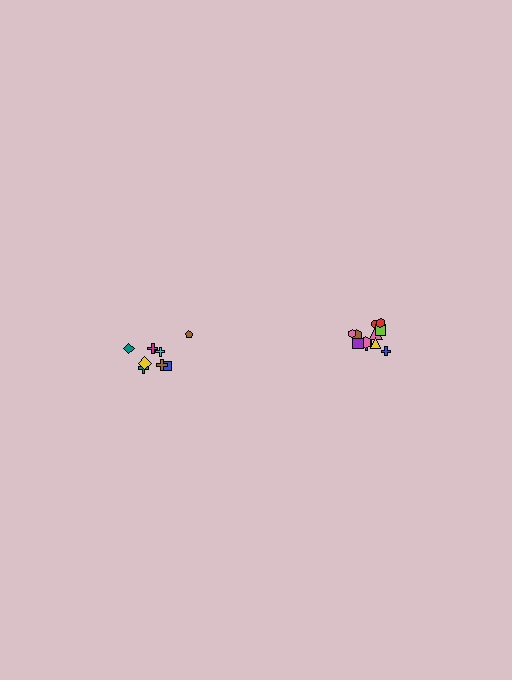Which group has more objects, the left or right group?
The right group.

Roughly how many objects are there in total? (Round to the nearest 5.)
Roughly 20 objects in total.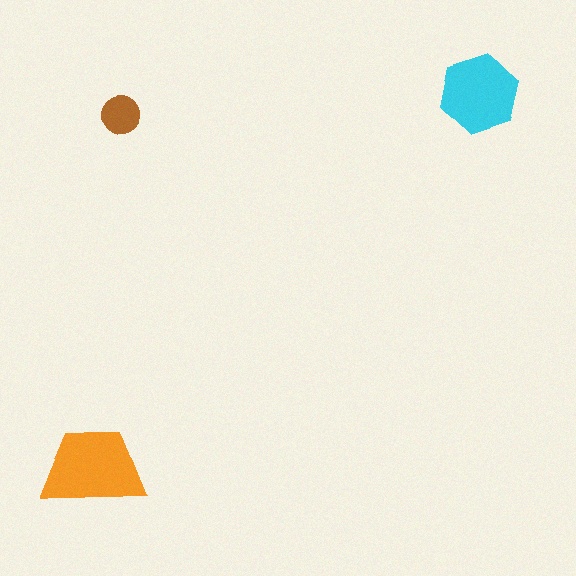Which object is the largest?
The orange trapezoid.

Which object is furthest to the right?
The cyan hexagon is rightmost.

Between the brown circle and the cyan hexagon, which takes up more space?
The cyan hexagon.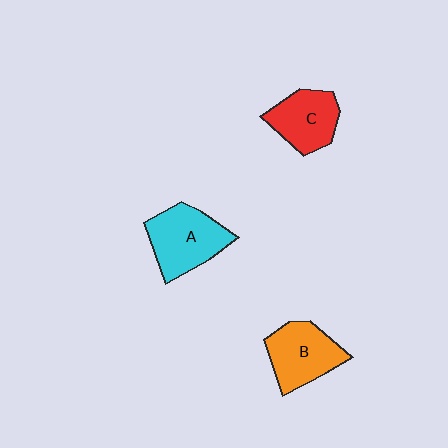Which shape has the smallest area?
Shape C (red).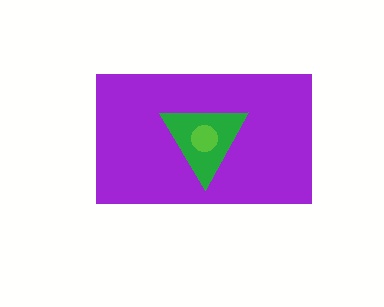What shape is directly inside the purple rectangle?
The green triangle.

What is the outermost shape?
The purple rectangle.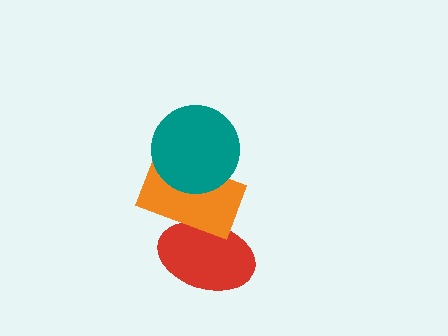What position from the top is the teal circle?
The teal circle is 1st from the top.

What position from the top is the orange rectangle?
The orange rectangle is 2nd from the top.